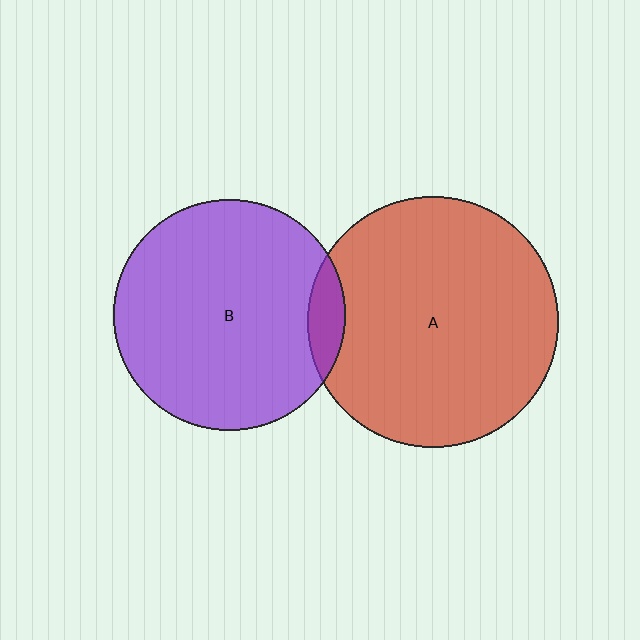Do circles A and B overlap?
Yes.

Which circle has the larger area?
Circle A (red).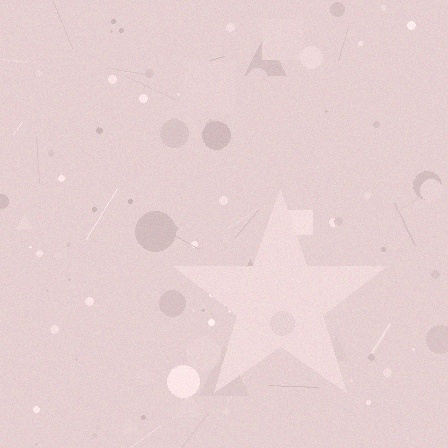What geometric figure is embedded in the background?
A star is embedded in the background.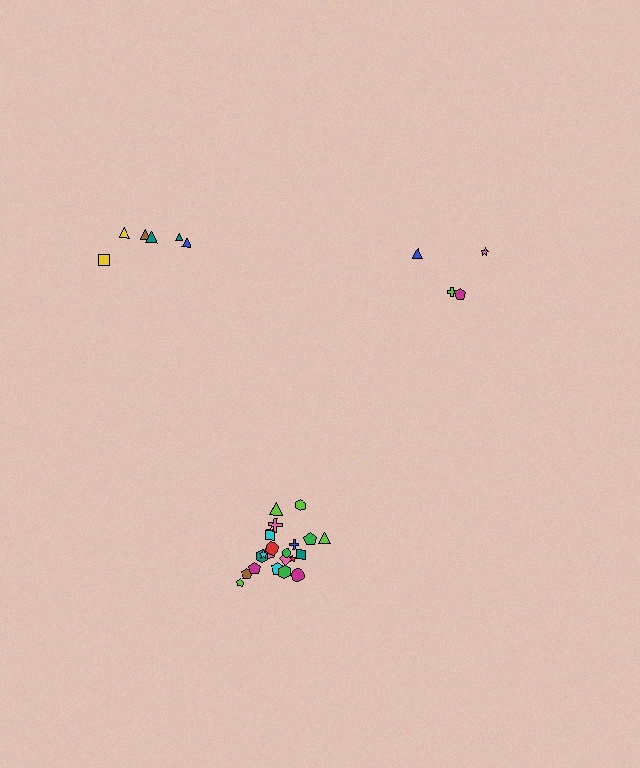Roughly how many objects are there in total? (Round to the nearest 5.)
Roughly 30 objects in total.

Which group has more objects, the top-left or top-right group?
The top-left group.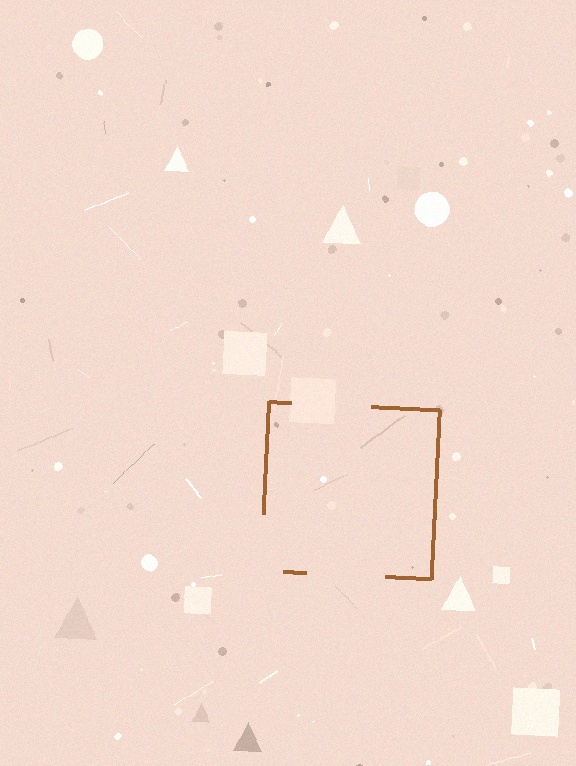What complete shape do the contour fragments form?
The contour fragments form a square.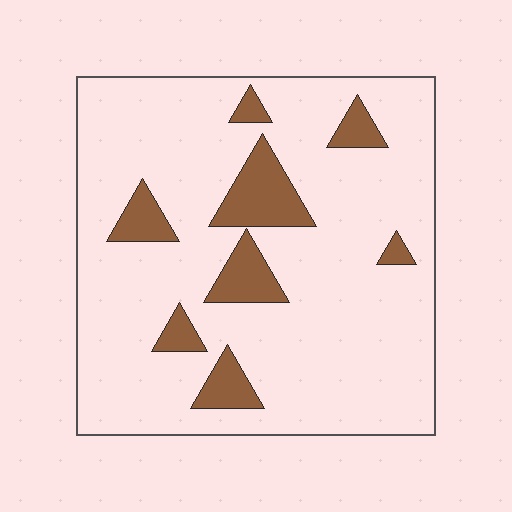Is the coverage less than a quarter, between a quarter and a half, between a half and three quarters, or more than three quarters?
Less than a quarter.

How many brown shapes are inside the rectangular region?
8.